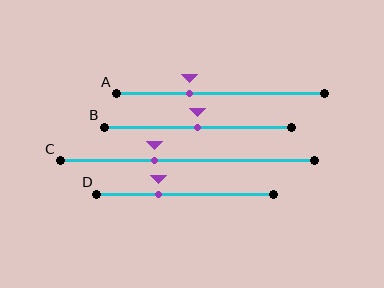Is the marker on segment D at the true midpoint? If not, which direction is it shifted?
No, the marker on segment D is shifted to the left by about 15% of the segment length.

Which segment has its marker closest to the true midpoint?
Segment B has its marker closest to the true midpoint.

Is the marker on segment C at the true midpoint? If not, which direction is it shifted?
No, the marker on segment C is shifted to the left by about 13% of the segment length.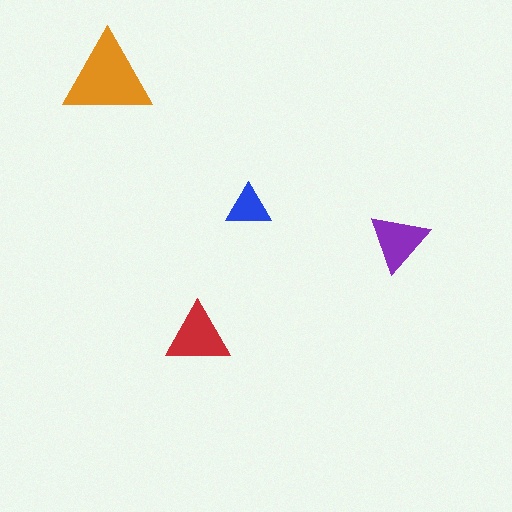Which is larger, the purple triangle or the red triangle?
The red one.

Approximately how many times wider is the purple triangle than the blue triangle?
About 1.5 times wider.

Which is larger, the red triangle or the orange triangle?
The orange one.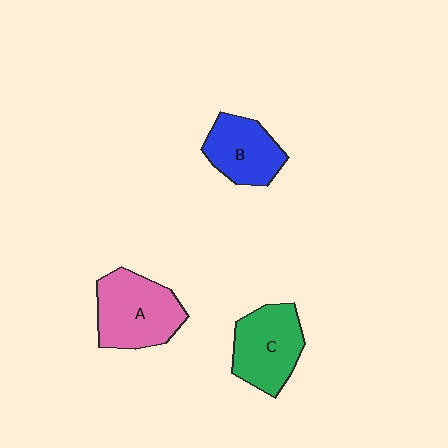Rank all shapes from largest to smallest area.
From largest to smallest: A (pink), C (green), B (blue).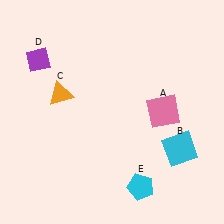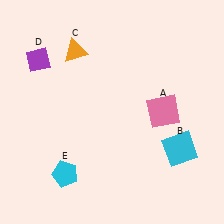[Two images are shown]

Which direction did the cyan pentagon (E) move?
The cyan pentagon (E) moved left.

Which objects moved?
The objects that moved are: the orange triangle (C), the cyan pentagon (E).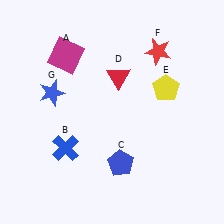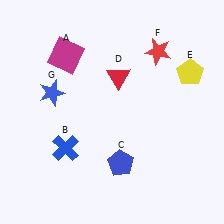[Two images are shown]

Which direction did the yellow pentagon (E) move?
The yellow pentagon (E) moved right.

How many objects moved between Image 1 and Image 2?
1 object moved between the two images.